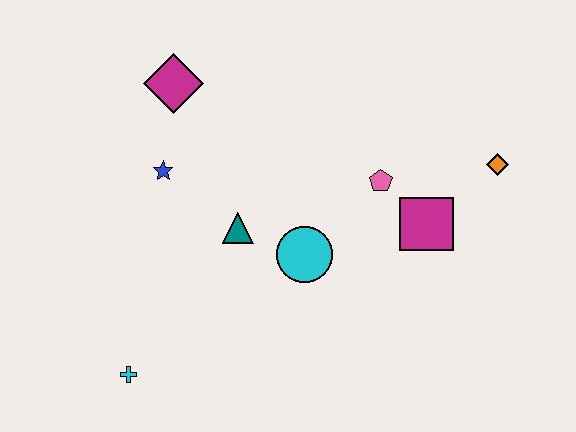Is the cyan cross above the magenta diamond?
No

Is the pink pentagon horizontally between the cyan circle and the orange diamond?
Yes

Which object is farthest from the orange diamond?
The cyan cross is farthest from the orange diamond.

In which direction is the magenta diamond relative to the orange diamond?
The magenta diamond is to the left of the orange diamond.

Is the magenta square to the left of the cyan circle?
No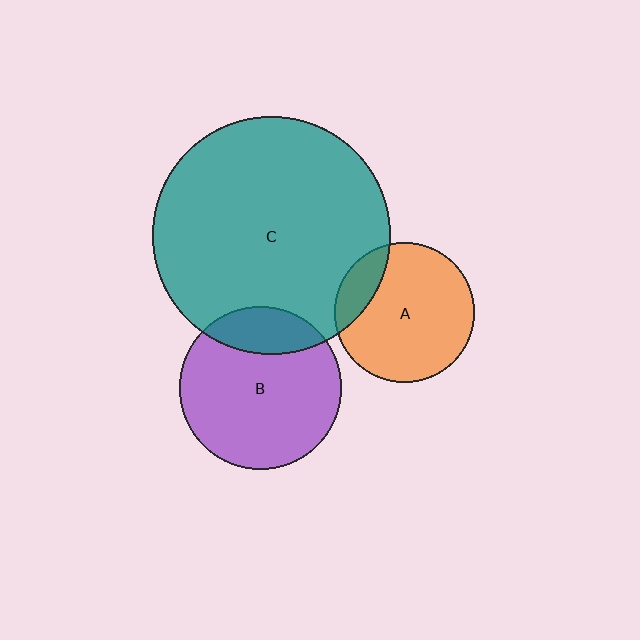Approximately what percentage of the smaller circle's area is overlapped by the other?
Approximately 15%.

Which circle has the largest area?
Circle C (teal).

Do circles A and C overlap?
Yes.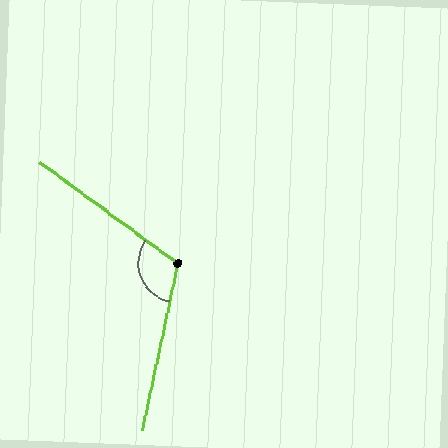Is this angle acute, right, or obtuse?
It is obtuse.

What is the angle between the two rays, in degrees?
Approximately 114 degrees.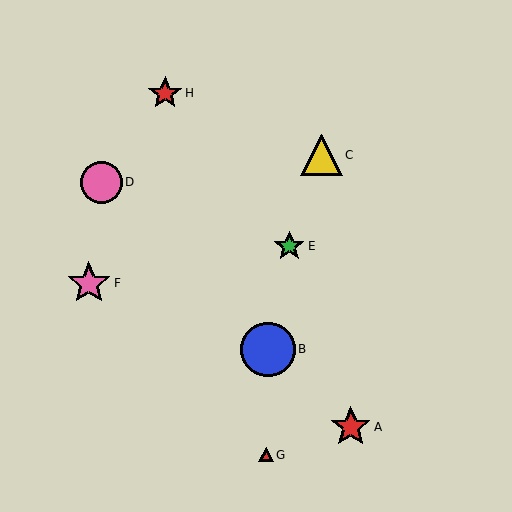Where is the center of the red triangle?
The center of the red triangle is at (266, 455).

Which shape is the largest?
The blue circle (labeled B) is the largest.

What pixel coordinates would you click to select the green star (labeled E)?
Click at (289, 246) to select the green star E.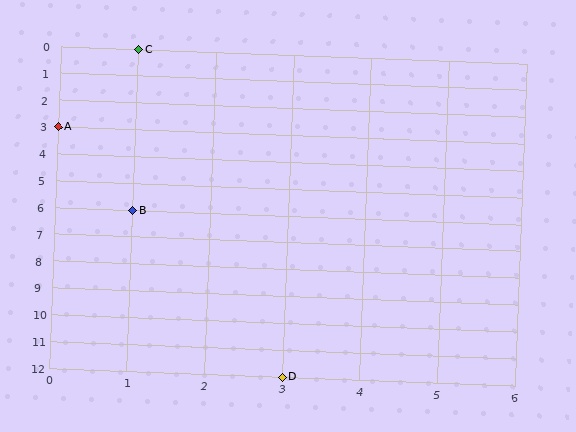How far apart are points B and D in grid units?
Points B and D are 2 columns and 6 rows apart (about 6.3 grid units diagonally).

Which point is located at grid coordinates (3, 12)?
Point D is at (3, 12).